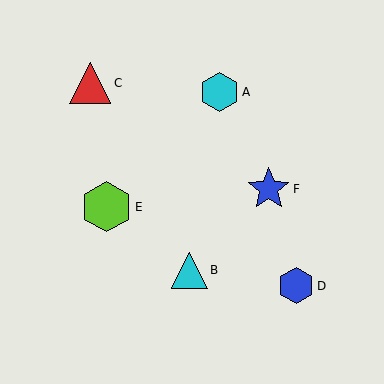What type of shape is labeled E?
Shape E is a lime hexagon.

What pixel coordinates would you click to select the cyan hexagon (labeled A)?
Click at (219, 92) to select the cyan hexagon A.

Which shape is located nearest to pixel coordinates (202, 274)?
The cyan triangle (labeled B) at (189, 270) is nearest to that location.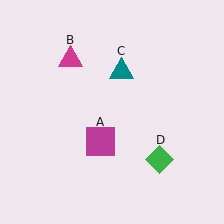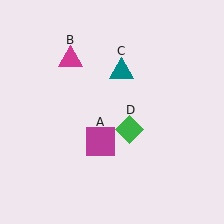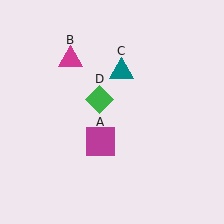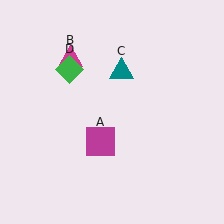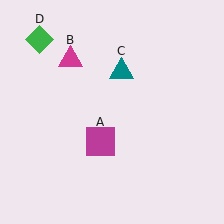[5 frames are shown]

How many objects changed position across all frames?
1 object changed position: green diamond (object D).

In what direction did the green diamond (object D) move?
The green diamond (object D) moved up and to the left.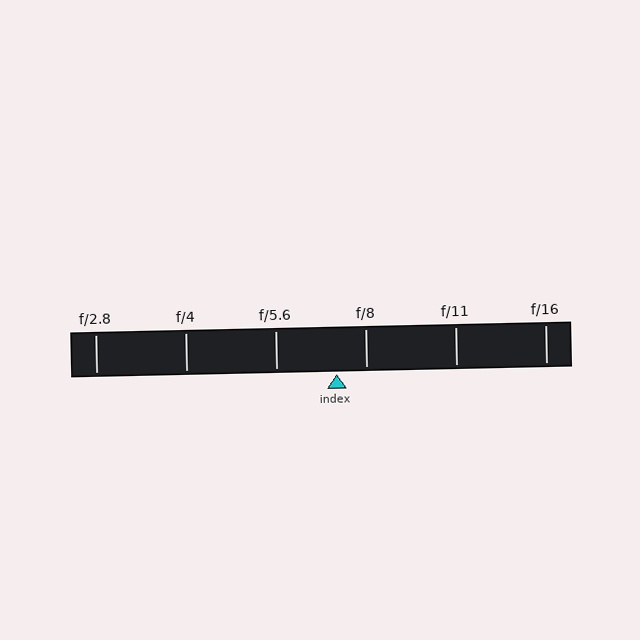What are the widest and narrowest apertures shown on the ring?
The widest aperture shown is f/2.8 and the narrowest is f/16.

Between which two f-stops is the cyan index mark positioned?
The index mark is between f/5.6 and f/8.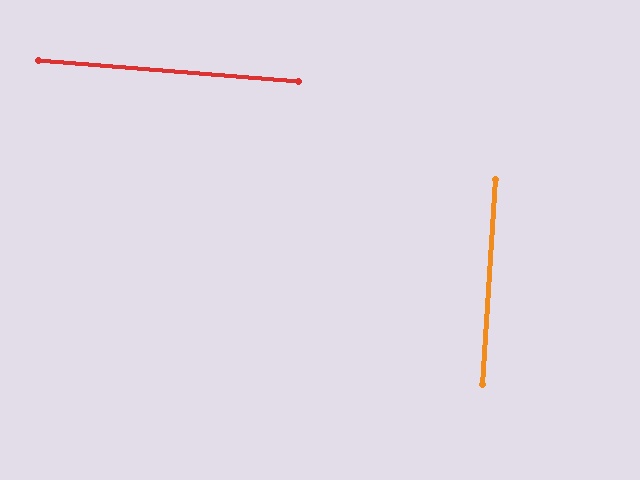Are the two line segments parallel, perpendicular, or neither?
Perpendicular — they meet at approximately 89°.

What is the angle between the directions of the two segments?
Approximately 89 degrees.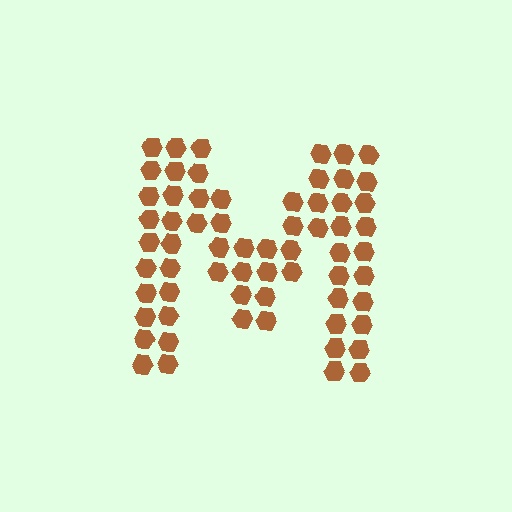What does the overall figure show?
The overall figure shows the letter M.